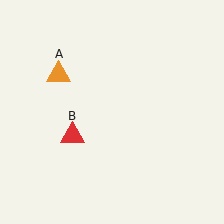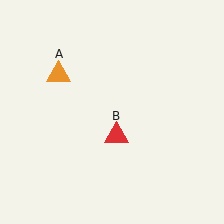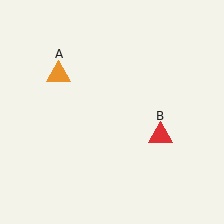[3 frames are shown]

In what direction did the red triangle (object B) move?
The red triangle (object B) moved right.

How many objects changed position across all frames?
1 object changed position: red triangle (object B).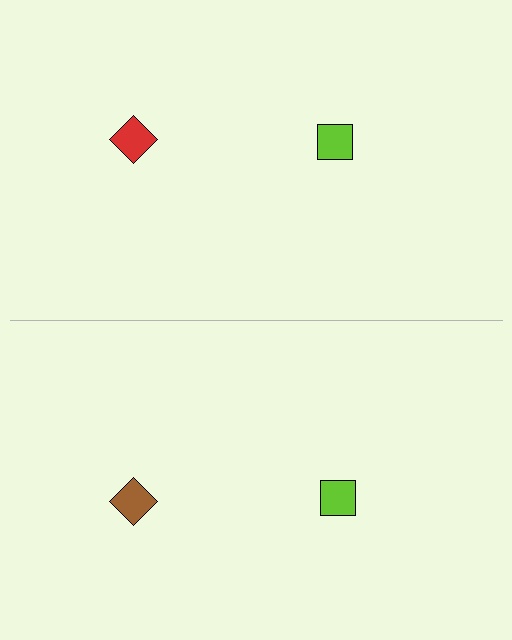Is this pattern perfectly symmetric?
No, the pattern is not perfectly symmetric. The brown diamond on the bottom side breaks the symmetry — its mirror counterpart is red.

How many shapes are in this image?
There are 4 shapes in this image.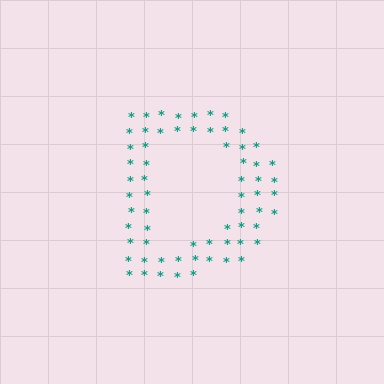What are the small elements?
The small elements are asterisks.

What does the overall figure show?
The overall figure shows the letter D.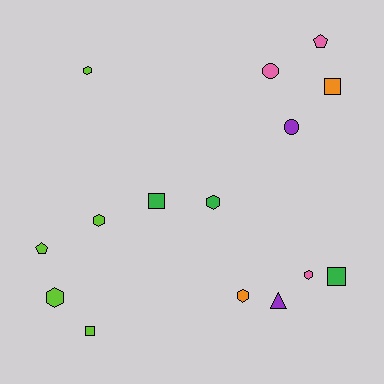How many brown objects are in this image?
There are no brown objects.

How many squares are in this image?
There are 4 squares.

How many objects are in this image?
There are 15 objects.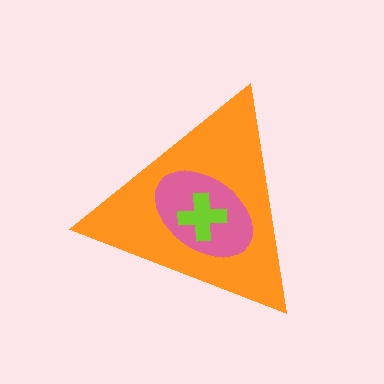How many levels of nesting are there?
3.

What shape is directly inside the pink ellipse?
The lime cross.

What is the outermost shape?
The orange triangle.